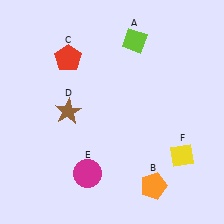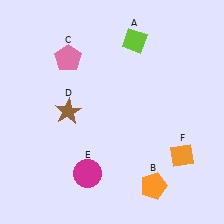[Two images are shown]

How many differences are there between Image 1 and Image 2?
There are 2 differences between the two images.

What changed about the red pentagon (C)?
In Image 1, C is red. In Image 2, it changed to pink.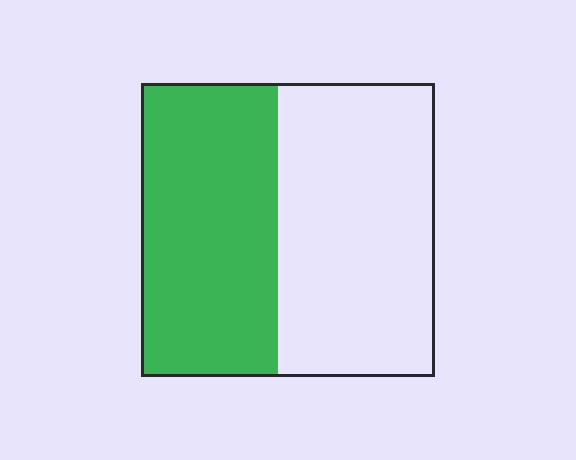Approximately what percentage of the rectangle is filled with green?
Approximately 45%.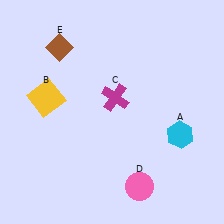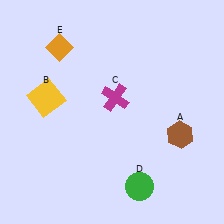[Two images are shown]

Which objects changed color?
A changed from cyan to brown. D changed from pink to green. E changed from brown to orange.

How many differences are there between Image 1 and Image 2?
There are 3 differences between the two images.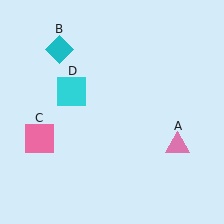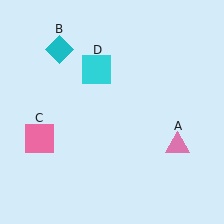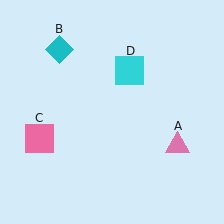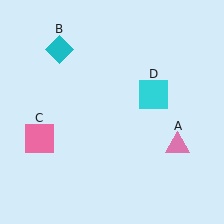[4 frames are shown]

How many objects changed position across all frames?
1 object changed position: cyan square (object D).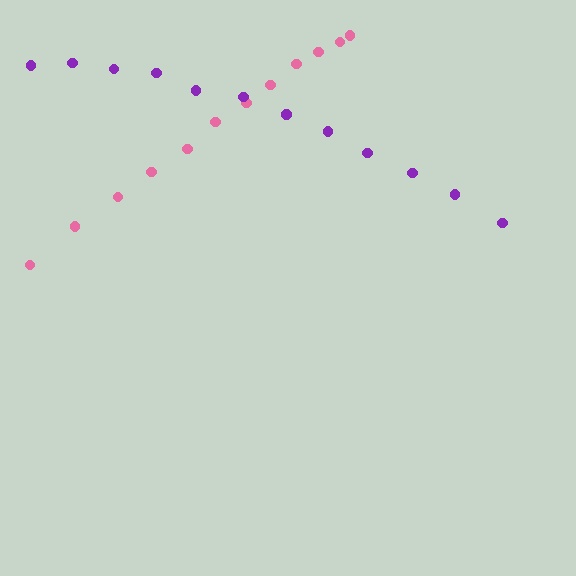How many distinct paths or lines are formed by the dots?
There are 2 distinct paths.